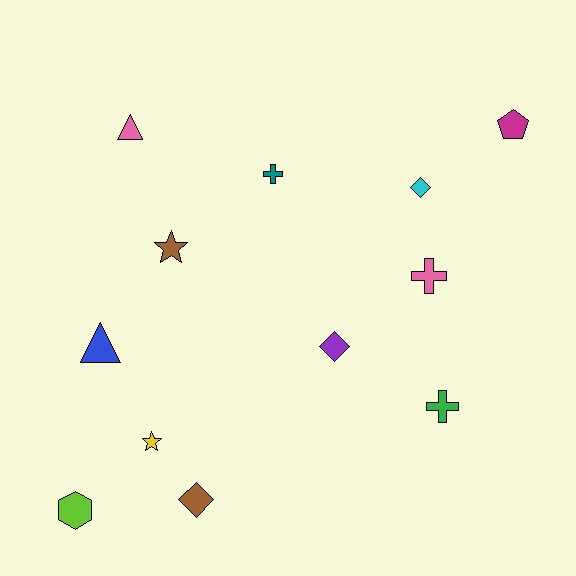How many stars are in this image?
There are 2 stars.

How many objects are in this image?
There are 12 objects.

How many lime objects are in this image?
There is 1 lime object.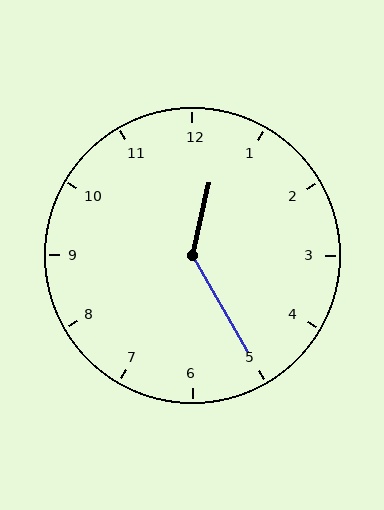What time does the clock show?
12:25.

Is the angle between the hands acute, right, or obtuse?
It is obtuse.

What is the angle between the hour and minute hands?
Approximately 138 degrees.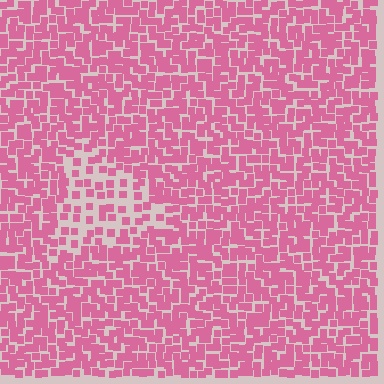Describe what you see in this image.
The image contains small pink elements arranged at two different densities. A triangle-shaped region is visible where the elements are less densely packed than the surrounding area.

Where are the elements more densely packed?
The elements are more densely packed outside the triangle boundary.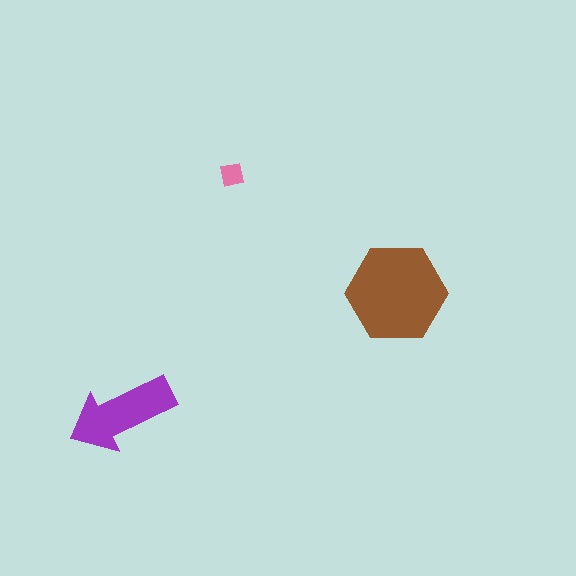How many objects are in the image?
There are 3 objects in the image.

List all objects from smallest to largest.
The pink square, the purple arrow, the brown hexagon.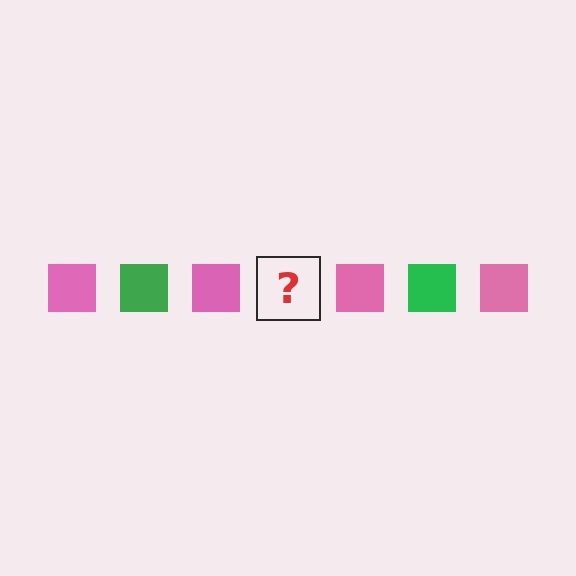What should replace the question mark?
The question mark should be replaced with a green square.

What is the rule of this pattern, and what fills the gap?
The rule is that the pattern cycles through pink, green squares. The gap should be filled with a green square.